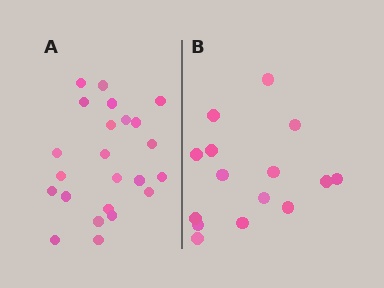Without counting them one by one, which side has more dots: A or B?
Region A (the left region) has more dots.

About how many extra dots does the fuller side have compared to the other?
Region A has roughly 8 or so more dots than region B.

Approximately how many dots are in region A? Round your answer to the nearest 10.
About 20 dots. (The exact count is 23, which rounds to 20.)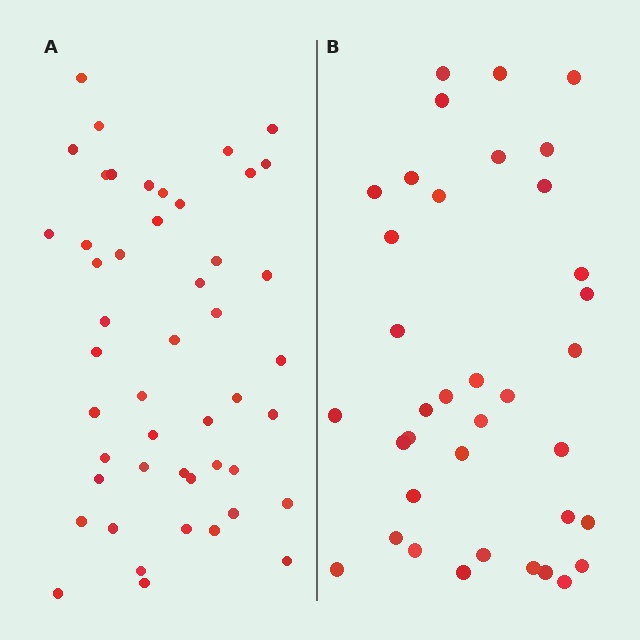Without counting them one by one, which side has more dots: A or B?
Region A (the left region) has more dots.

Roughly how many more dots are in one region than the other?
Region A has roughly 12 or so more dots than region B.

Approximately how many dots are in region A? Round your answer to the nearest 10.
About 50 dots. (The exact count is 48, which rounds to 50.)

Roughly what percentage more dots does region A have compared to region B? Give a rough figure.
About 30% more.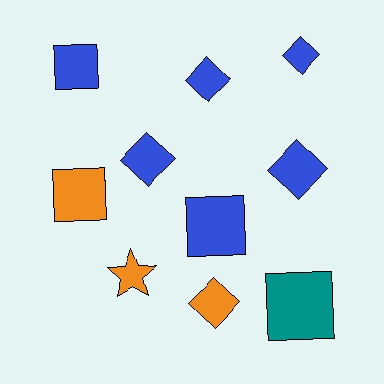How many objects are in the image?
There are 10 objects.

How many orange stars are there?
There is 1 orange star.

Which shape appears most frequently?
Diamond, with 5 objects.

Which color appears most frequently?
Blue, with 6 objects.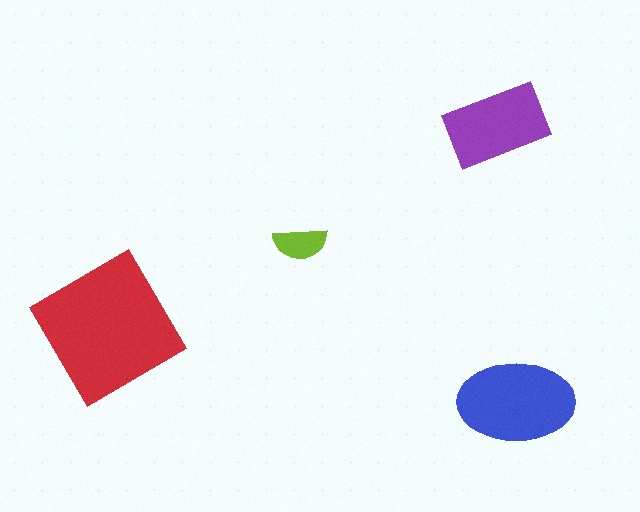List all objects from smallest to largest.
The lime semicircle, the purple rectangle, the blue ellipse, the red diamond.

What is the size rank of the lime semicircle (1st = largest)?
4th.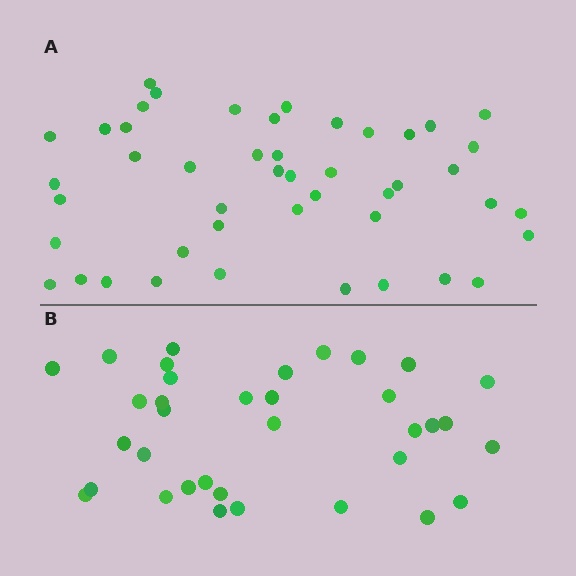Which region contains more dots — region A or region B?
Region A (the top region) has more dots.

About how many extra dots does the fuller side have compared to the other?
Region A has roughly 12 or so more dots than region B.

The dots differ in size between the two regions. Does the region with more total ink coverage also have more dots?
No. Region B has more total ink coverage because its dots are larger, but region A actually contains more individual dots. Total area can be misleading — the number of items is what matters here.